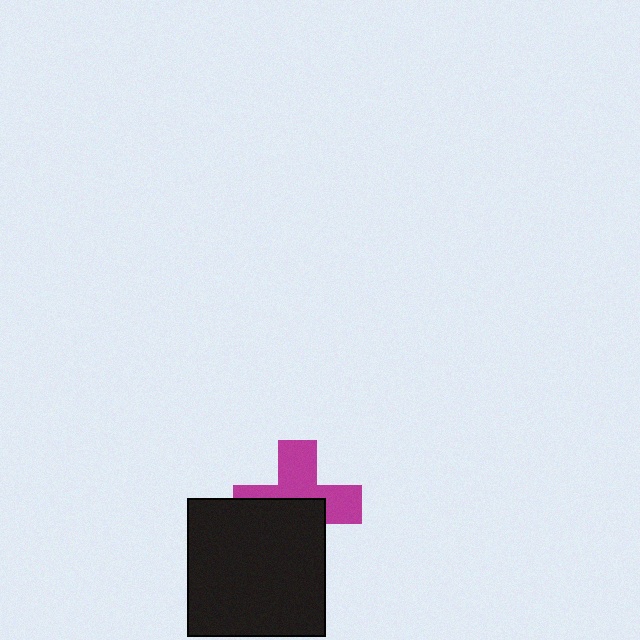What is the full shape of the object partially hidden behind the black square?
The partially hidden object is a magenta cross.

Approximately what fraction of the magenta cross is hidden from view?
Roughly 50% of the magenta cross is hidden behind the black square.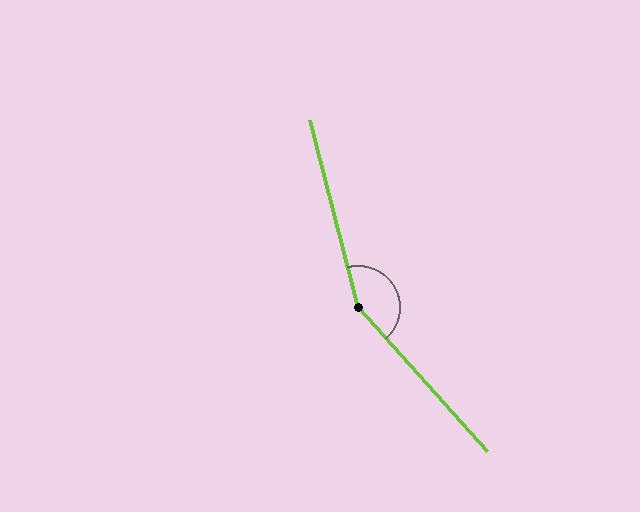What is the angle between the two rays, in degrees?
Approximately 152 degrees.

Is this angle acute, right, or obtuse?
It is obtuse.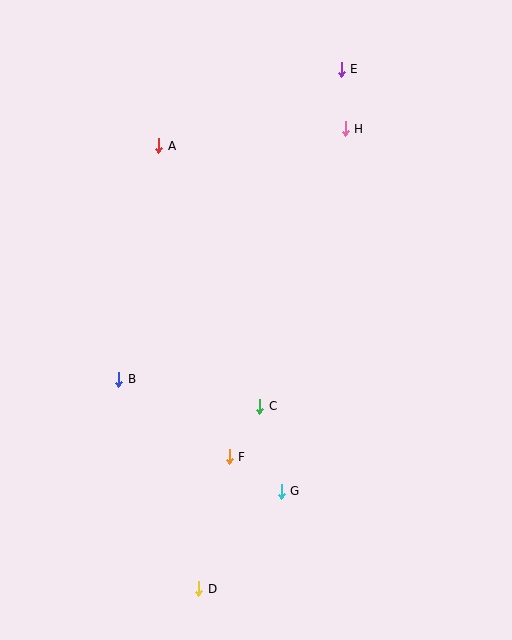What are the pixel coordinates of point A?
Point A is at (159, 146).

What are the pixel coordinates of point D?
Point D is at (199, 589).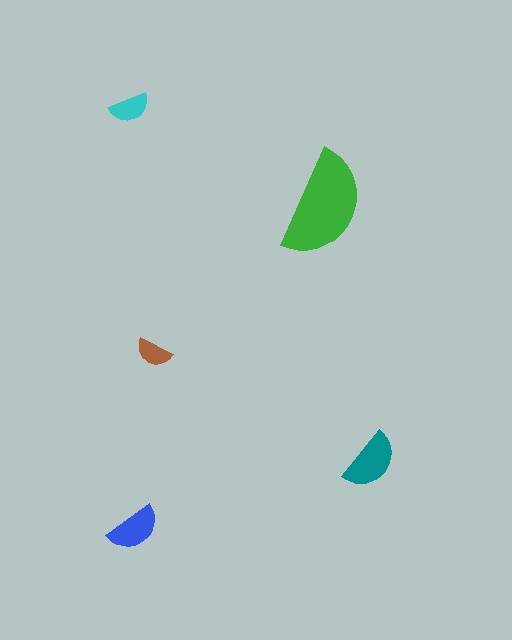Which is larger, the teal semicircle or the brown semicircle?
The teal one.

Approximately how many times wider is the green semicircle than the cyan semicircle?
About 2.5 times wider.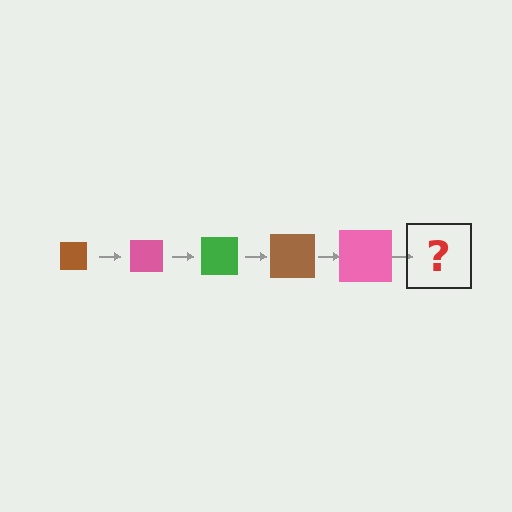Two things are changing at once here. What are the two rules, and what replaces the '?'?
The two rules are that the square grows larger each step and the color cycles through brown, pink, and green. The '?' should be a green square, larger than the previous one.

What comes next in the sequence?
The next element should be a green square, larger than the previous one.